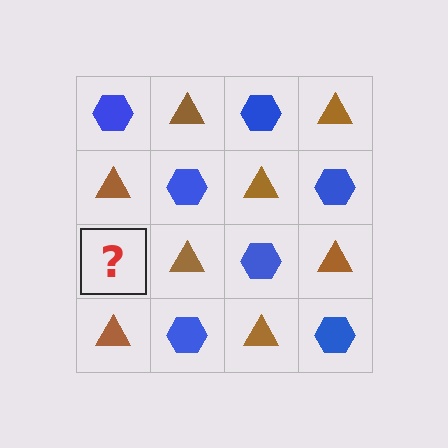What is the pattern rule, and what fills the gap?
The rule is that it alternates blue hexagon and brown triangle in a checkerboard pattern. The gap should be filled with a blue hexagon.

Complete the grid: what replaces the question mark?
The question mark should be replaced with a blue hexagon.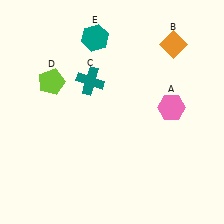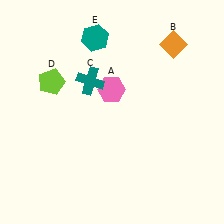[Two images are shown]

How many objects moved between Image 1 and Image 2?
1 object moved between the two images.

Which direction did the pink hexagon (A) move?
The pink hexagon (A) moved left.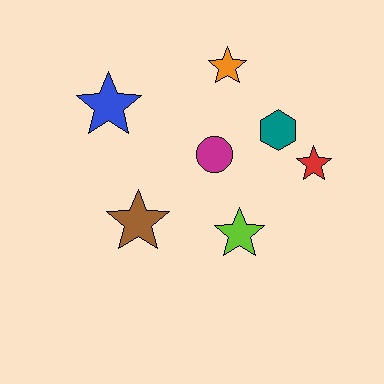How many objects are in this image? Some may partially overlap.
There are 7 objects.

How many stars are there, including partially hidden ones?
There are 5 stars.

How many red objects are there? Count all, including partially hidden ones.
There is 1 red object.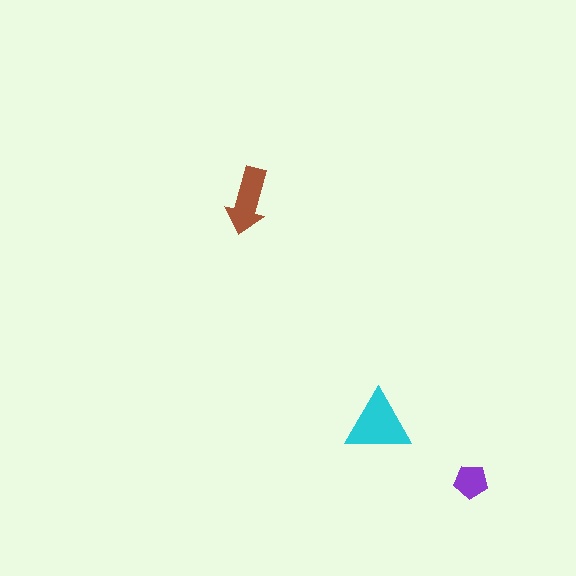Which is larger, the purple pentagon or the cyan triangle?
The cyan triangle.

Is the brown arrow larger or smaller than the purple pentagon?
Larger.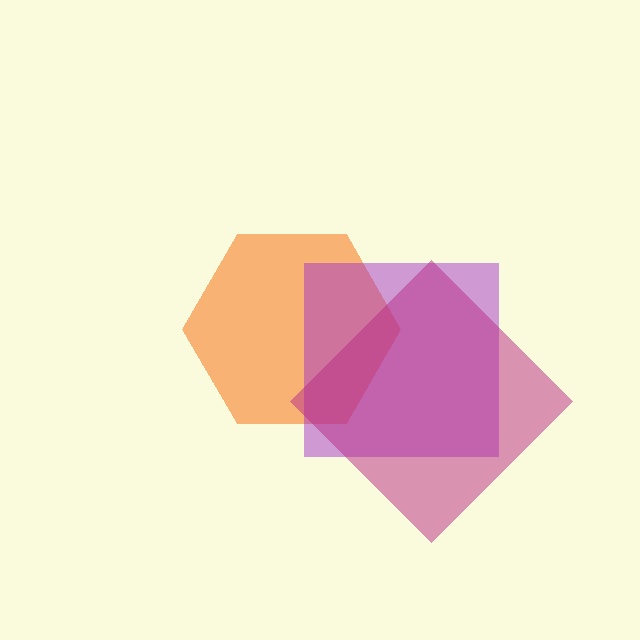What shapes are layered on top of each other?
The layered shapes are: an orange hexagon, a purple square, a magenta diamond.